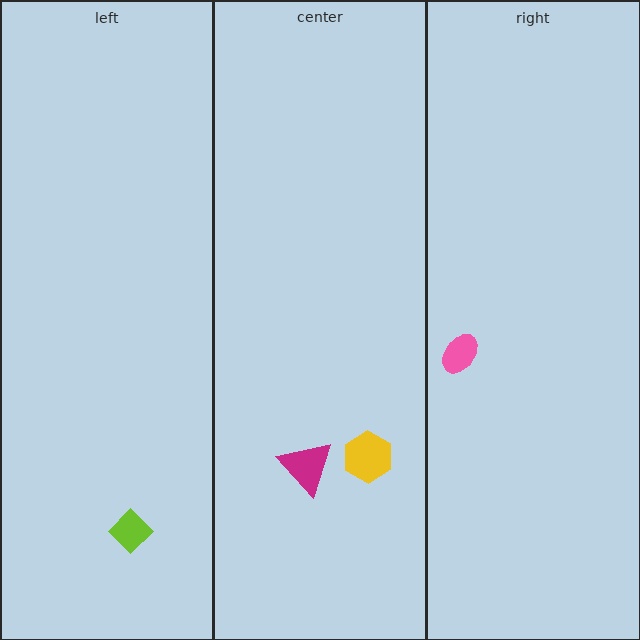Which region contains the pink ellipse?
The right region.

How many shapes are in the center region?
2.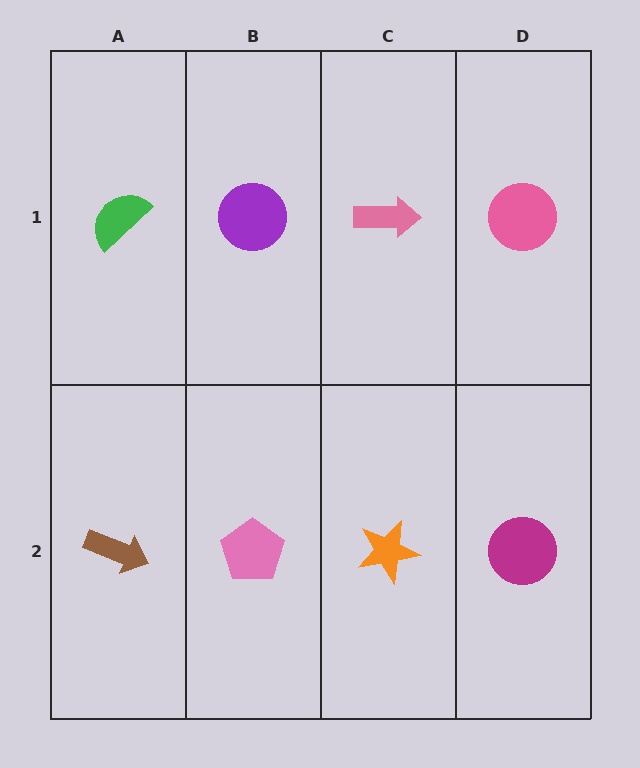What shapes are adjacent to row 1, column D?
A magenta circle (row 2, column D), a pink arrow (row 1, column C).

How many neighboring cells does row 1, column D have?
2.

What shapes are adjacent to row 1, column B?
A pink pentagon (row 2, column B), a green semicircle (row 1, column A), a pink arrow (row 1, column C).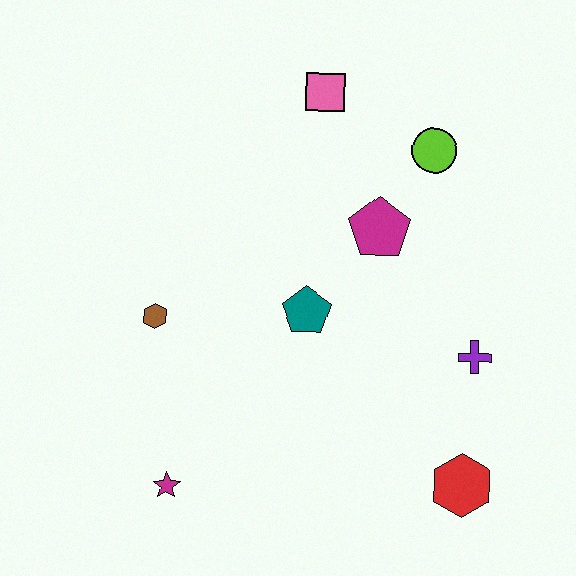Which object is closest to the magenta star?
The brown hexagon is closest to the magenta star.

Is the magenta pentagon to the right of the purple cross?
No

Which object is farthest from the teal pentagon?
The red hexagon is farthest from the teal pentagon.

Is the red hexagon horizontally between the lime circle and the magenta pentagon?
No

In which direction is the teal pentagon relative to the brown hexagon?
The teal pentagon is to the right of the brown hexagon.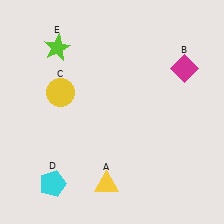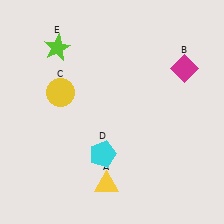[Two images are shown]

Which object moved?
The cyan pentagon (D) moved right.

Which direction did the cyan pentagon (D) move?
The cyan pentagon (D) moved right.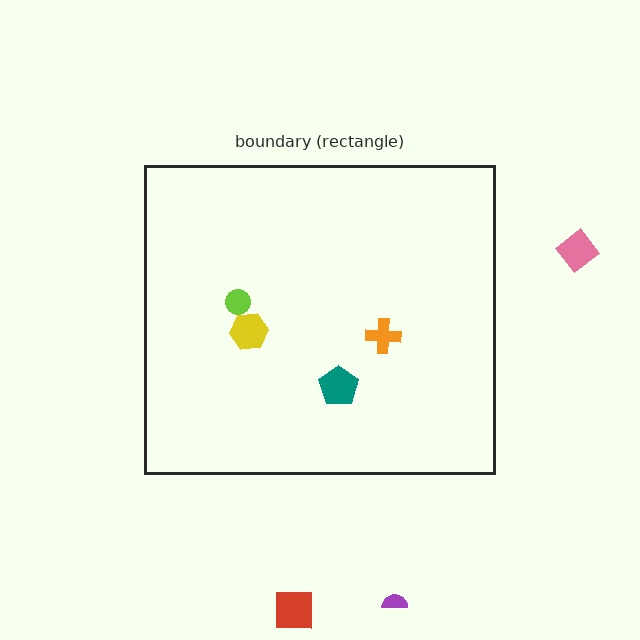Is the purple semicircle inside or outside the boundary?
Outside.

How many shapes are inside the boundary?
4 inside, 3 outside.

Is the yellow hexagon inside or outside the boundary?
Inside.